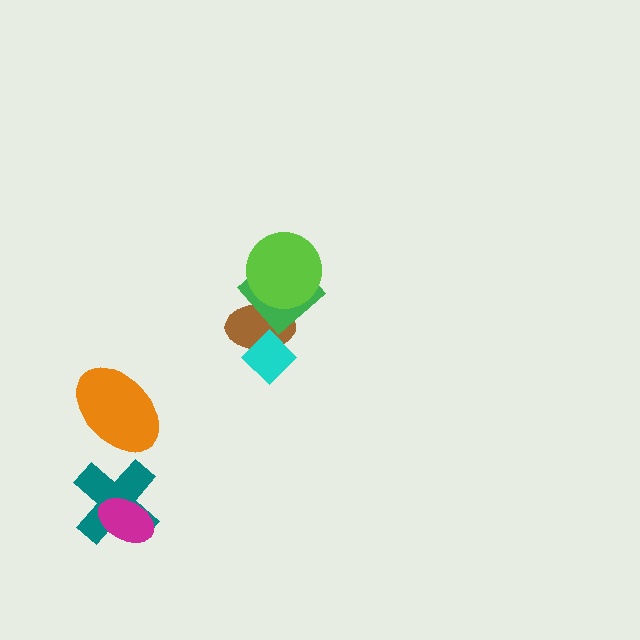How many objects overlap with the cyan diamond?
1 object overlaps with the cyan diamond.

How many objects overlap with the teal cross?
1 object overlaps with the teal cross.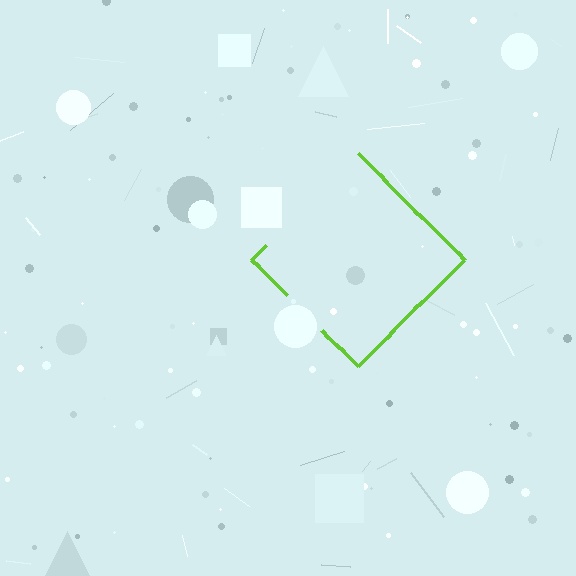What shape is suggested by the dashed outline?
The dashed outline suggests a diamond.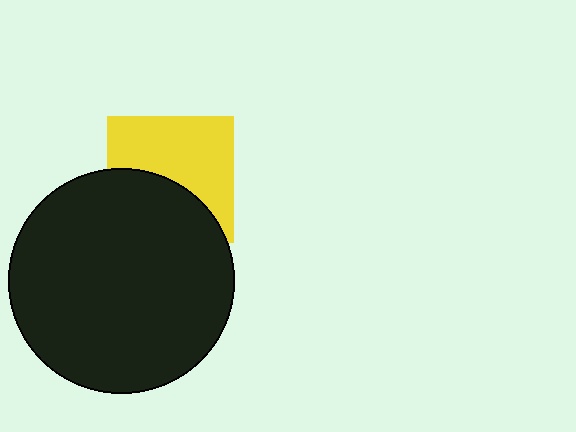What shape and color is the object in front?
The object in front is a black circle.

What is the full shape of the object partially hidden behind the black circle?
The partially hidden object is a yellow square.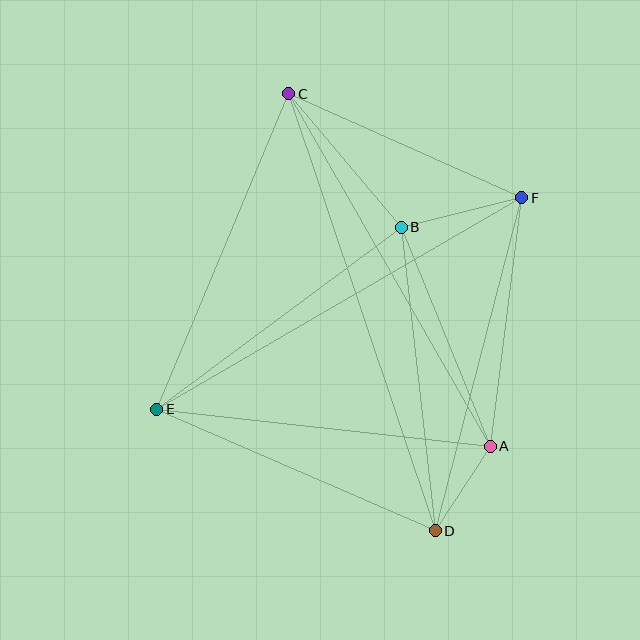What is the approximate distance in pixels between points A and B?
The distance between A and B is approximately 237 pixels.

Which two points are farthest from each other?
Points C and D are farthest from each other.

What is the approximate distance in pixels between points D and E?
The distance between D and E is approximately 304 pixels.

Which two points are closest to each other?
Points A and D are closest to each other.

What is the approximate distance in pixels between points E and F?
The distance between E and F is approximately 422 pixels.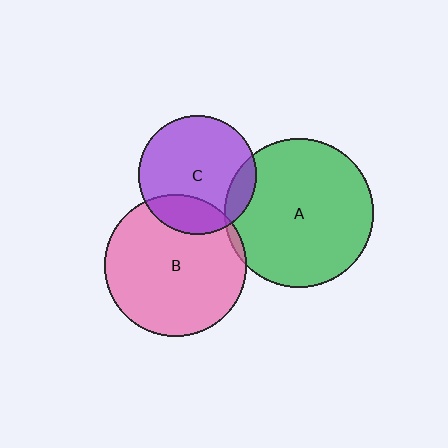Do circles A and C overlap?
Yes.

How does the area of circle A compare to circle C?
Approximately 1.6 times.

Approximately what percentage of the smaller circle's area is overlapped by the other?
Approximately 10%.